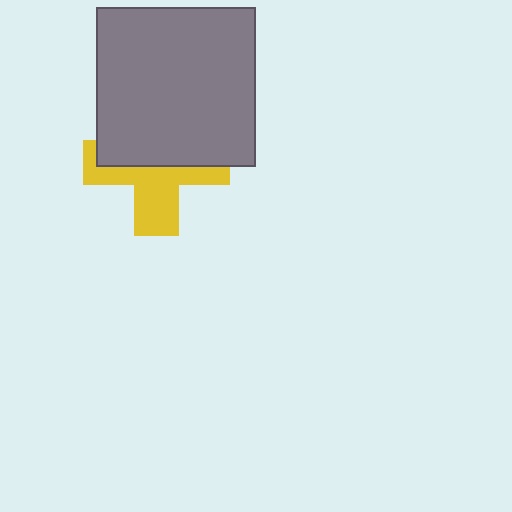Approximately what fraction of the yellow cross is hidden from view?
Roughly 53% of the yellow cross is hidden behind the gray square.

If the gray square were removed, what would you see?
You would see the complete yellow cross.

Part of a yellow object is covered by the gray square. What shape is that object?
It is a cross.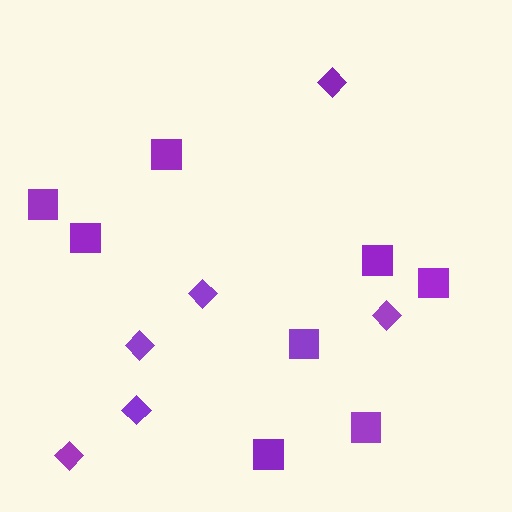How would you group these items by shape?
There are 2 groups: one group of squares (8) and one group of diamonds (6).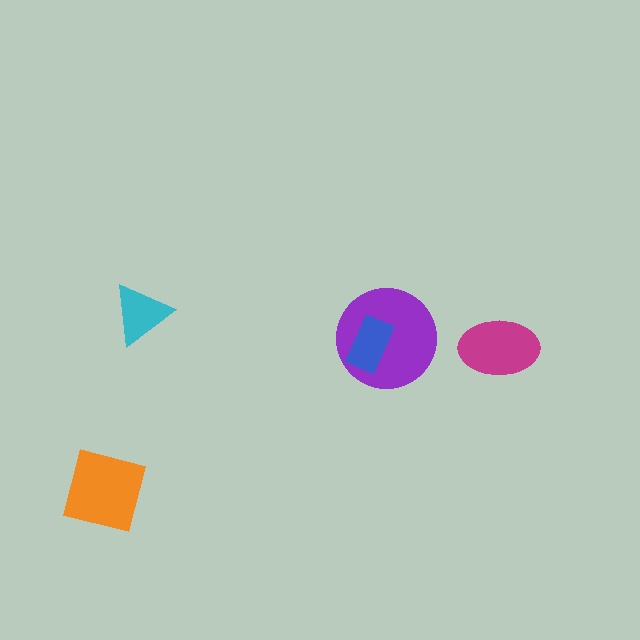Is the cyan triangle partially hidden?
No, no other shape covers it.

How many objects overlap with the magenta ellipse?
0 objects overlap with the magenta ellipse.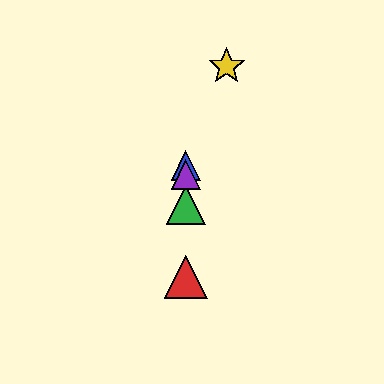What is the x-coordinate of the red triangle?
The red triangle is at x≈186.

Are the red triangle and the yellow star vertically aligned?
No, the red triangle is at x≈186 and the yellow star is at x≈227.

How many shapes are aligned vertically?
4 shapes (the red triangle, the blue triangle, the green triangle, the purple triangle) are aligned vertically.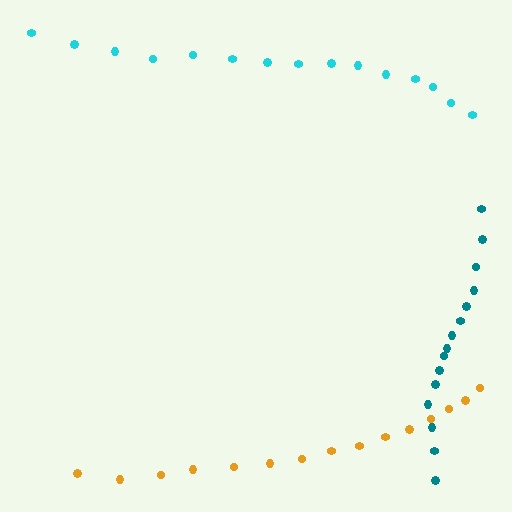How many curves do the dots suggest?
There are 3 distinct paths.